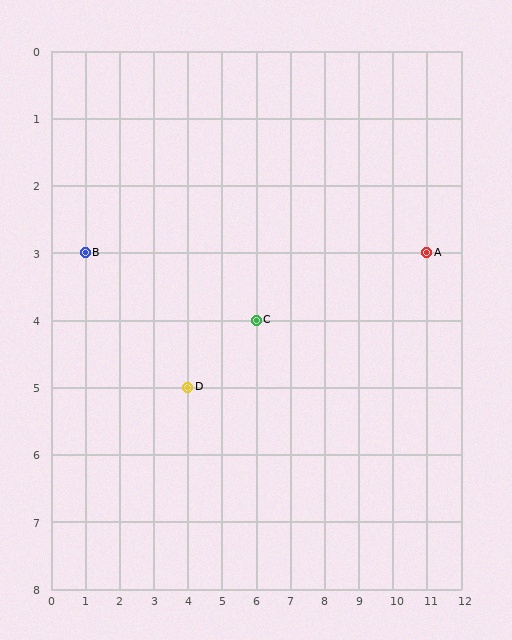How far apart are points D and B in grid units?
Points D and B are 3 columns and 2 rows apart (about 3.6 grid units diagonally).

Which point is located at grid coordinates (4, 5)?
Point D is at (4, 5).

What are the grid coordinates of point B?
Point B is at grid coordinates (1, 3).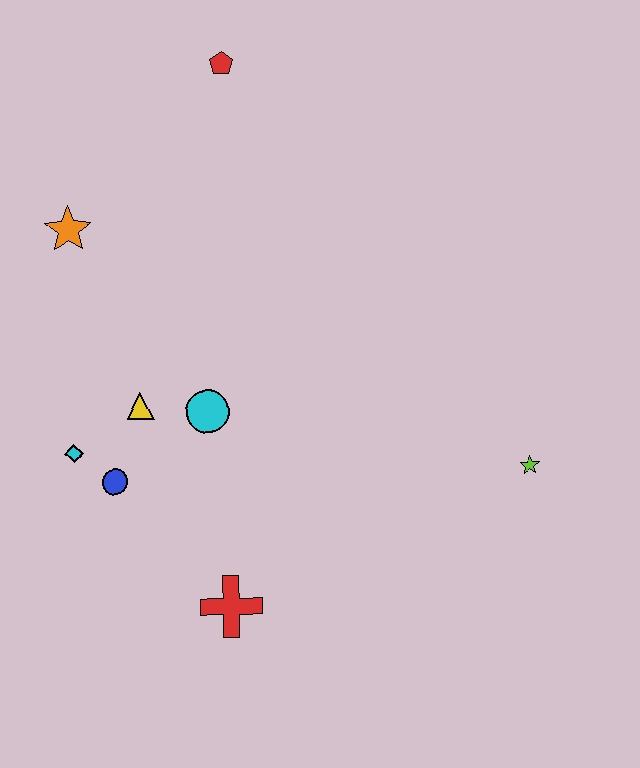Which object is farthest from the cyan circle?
The red pentagon is farthest from the cyan circle.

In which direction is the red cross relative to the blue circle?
The red cross is below the blue circle.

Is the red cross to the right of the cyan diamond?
Yes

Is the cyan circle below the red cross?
No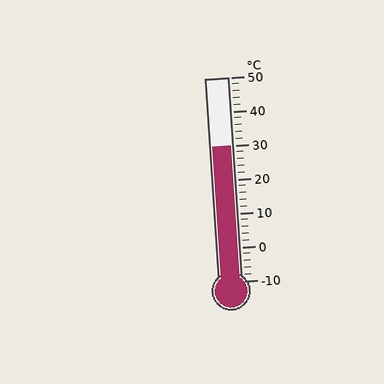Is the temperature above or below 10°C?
The temperature is above 10°C.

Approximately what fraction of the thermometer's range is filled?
The thermometer is filled to approximately 65% of its range.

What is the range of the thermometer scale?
The thermometer scale ranges from -10°C to 50°C.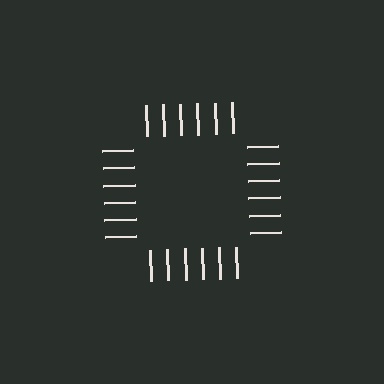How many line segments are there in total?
24 — 6 along each of the 4 edges.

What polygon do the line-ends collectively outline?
An illusory square — the line segments terminate on its edges but no continuous stroke is drawn.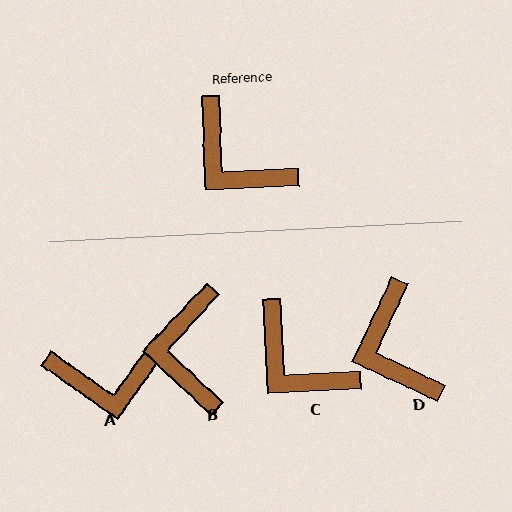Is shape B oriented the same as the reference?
No, it is off by about 45 degrees.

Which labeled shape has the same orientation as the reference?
C.